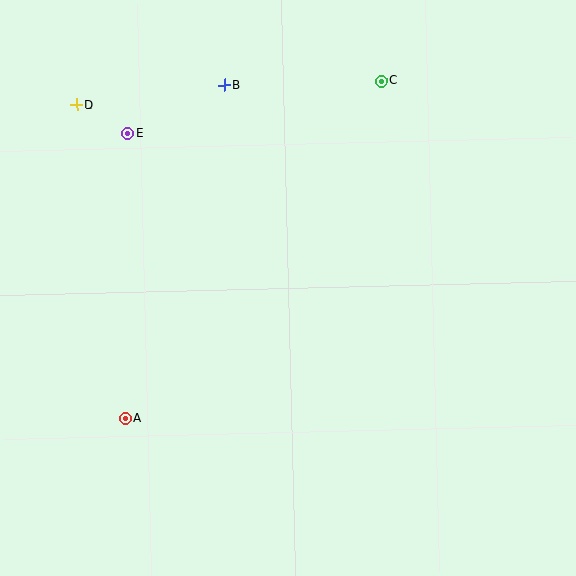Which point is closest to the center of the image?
Point A at (125, 418) is closest to the center.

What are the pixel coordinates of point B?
Point B is at (224, 85).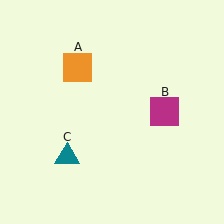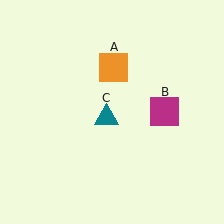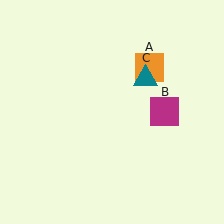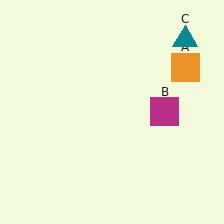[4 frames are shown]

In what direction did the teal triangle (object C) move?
The teal triangle (object C) moved up and to the right.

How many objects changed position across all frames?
2 objects changed position: orange square (object A), teal triangle (object C).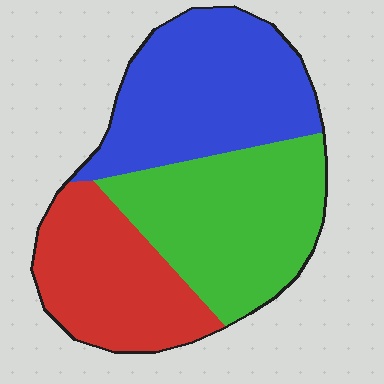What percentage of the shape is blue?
Blue takes up about three eighths (3/8) of the shape.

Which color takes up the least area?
Red, at roughly 30%.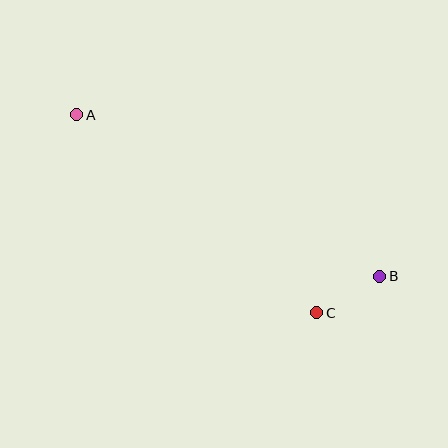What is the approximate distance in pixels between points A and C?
The distance between A and C is approximately 311 pixels.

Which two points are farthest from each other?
Points A and B are farthest from each other.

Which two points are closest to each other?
Points B and C are closest to each other.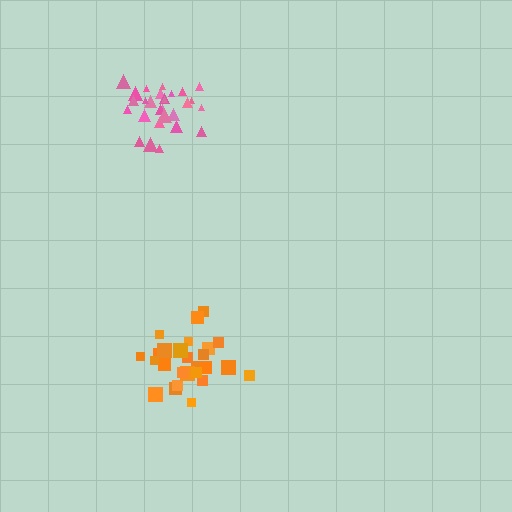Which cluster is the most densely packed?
Pink.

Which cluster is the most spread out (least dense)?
Orange.